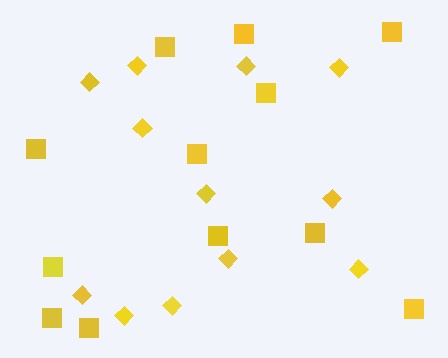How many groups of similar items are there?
There are 2 groups: one group of squares (12) and one group of diamonds (12).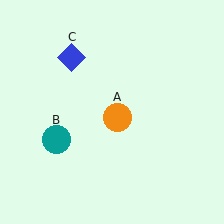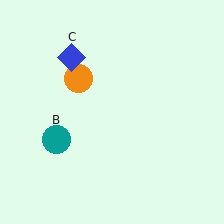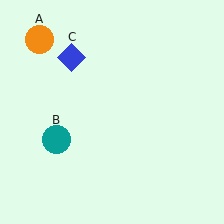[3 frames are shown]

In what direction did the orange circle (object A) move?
The orange circle (object A) moved up and to the left.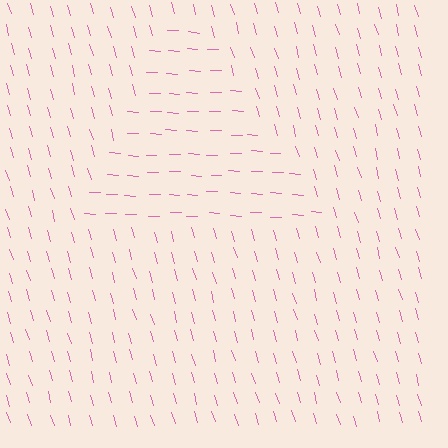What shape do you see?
I see a triangle.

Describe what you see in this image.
The image is filled with small pink line segments. A triangle region in the image has lines oriented differently from the surrounding lines, creating a visible texture boundary.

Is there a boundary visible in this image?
Yes, there is a texture boundary formed by a change in line orientation.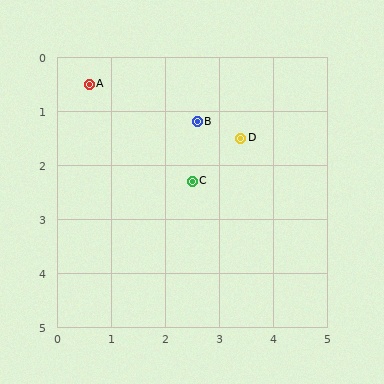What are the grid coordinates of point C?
Point C is at approximately (2.5, 2.3).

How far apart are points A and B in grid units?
Points A and B are about 2.1 grid units apart.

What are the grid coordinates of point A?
Point A is at approximately (0.6, 0.5).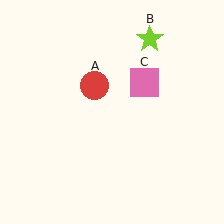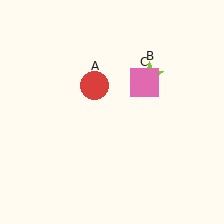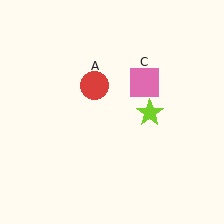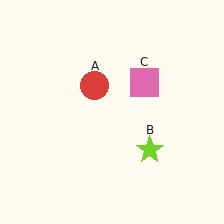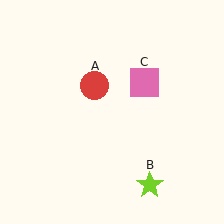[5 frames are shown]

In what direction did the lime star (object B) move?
The lime star (object B) moved down.